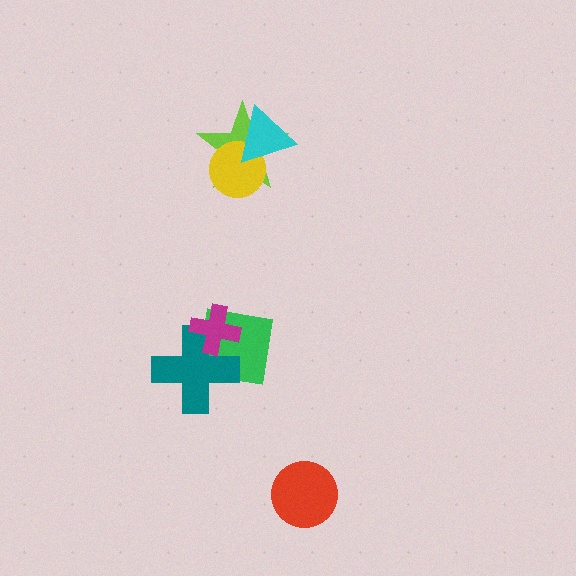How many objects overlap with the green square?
2 objects overlap with the green square.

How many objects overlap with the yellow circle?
2 objects overlap with the yellow circle.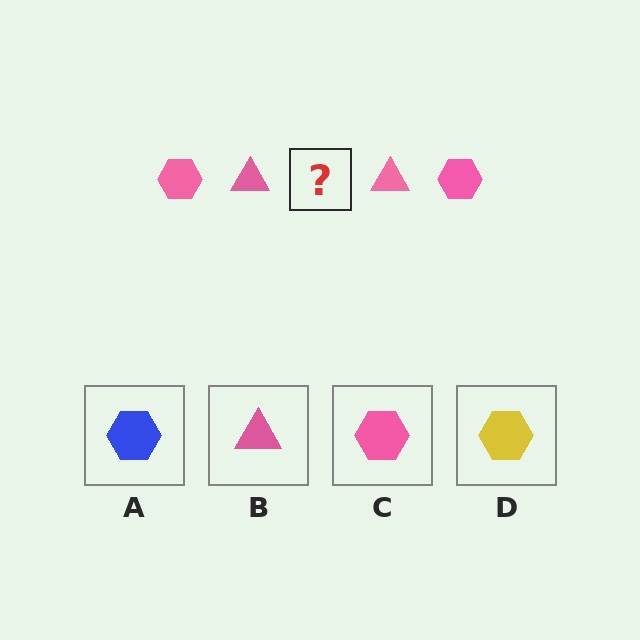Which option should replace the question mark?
Option C.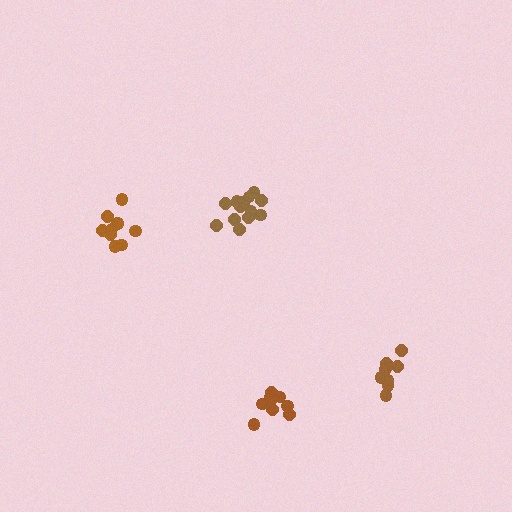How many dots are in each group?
Group 1: 10 dots, Group 2: 8 dots, Group 3: 13 dots, Group 4: 9 dots (40 total).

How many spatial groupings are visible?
There are 4 spatial groupings.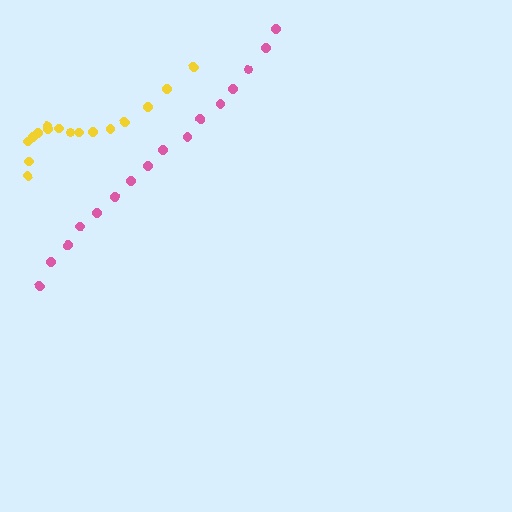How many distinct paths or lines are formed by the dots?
There are 2 distinct paths.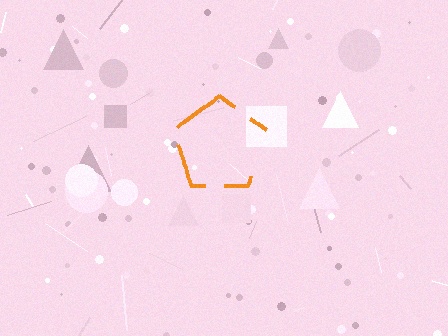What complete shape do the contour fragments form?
The contour fragments form a pentagon.